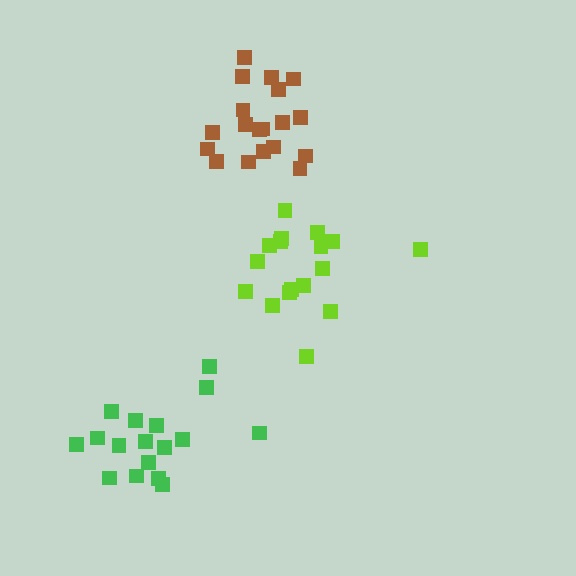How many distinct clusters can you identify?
There are 3 distinct clusters.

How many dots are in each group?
Group 1: 17 dots, Group 2: 19 dots, Group 3: 17 dots (53 total).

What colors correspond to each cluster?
The clusters are colored: green, brown, lime.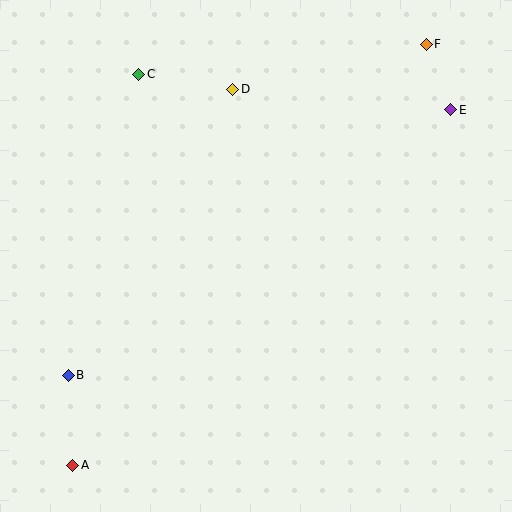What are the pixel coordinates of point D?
Point D is at (233, 89).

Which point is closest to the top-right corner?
Point F is closest to the top-right corner.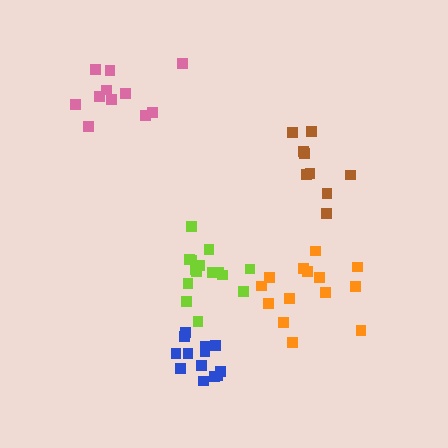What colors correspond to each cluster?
The clusters are colored: brown, pink, lime, orange, blue.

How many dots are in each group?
Group 1: 9 dots, Group 2: 11 dots, Group 3: 15 dots, Group 4: 14 dots, Group 5: 13 dots (62 total).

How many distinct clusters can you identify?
There are 5 distinct clusters.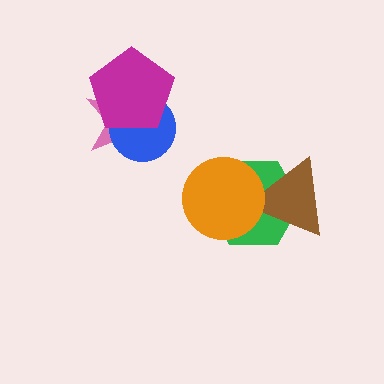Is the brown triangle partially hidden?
Yes, it is partially covered by another shape.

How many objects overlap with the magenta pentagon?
2 objects overlap with the magenta pentagon.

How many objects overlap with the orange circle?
2 objects overlap with the orange circle.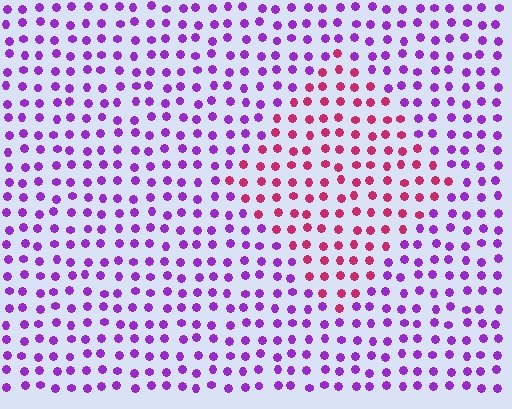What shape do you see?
I see a diamond.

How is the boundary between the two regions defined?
The boundary is defined purely by a slight shift in hue (about 54 degrees). Spacing, size, and orientation are identical on both sides.